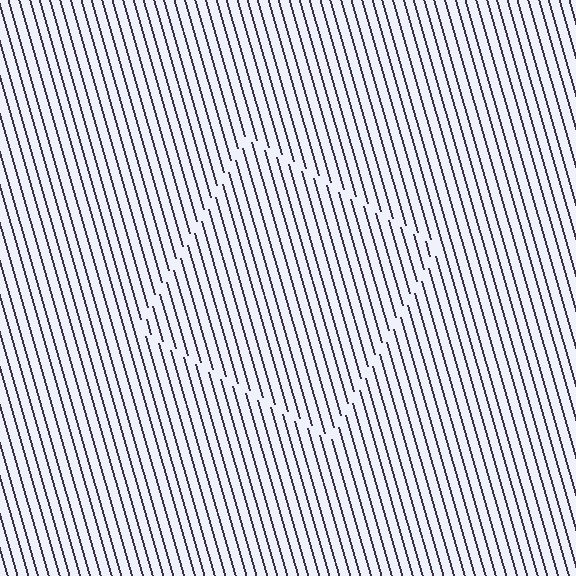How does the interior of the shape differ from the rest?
The interior of the shape contains the same grating, shifted by half a period — the contour is defined by the phase discontinuity where line-ends from the inner and outer gratings abut.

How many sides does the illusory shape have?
4 sides — the line-ends trace a square.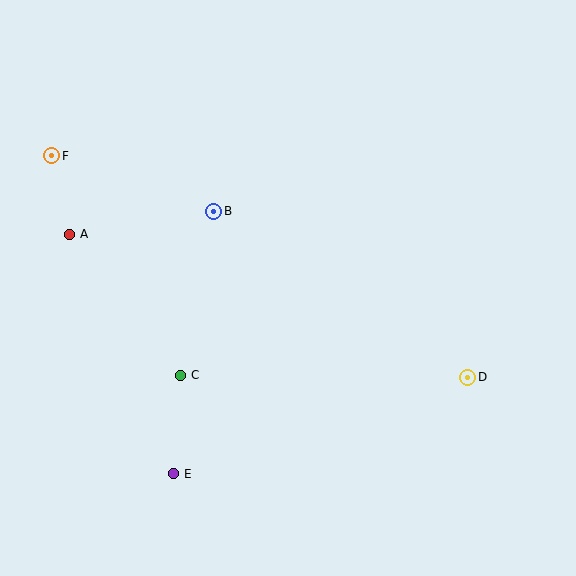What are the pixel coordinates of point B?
Point B is at (214, 211).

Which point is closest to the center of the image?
Point B at (214, 211) is closest to the center.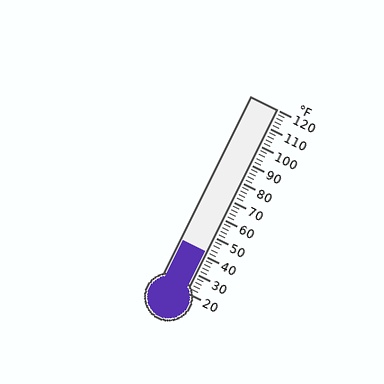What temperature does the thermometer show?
The thermometer shows approximately 42°F.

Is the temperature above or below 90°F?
The temperature is below 90°F.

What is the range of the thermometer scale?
The thermometer scale ranges from 20°F to 120°F.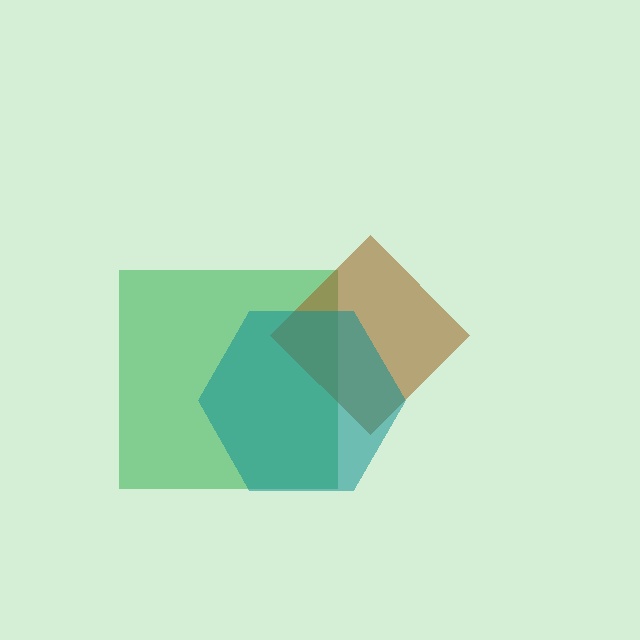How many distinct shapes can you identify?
There are 3 distinct shapes: a green square, a brown diamond, a teal hexagon.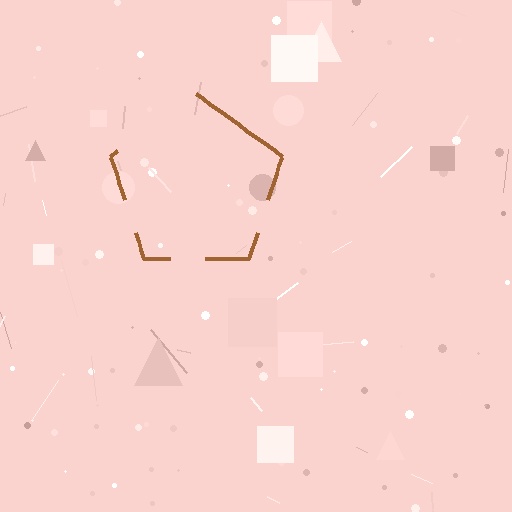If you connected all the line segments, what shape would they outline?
They would outline a pentagon.